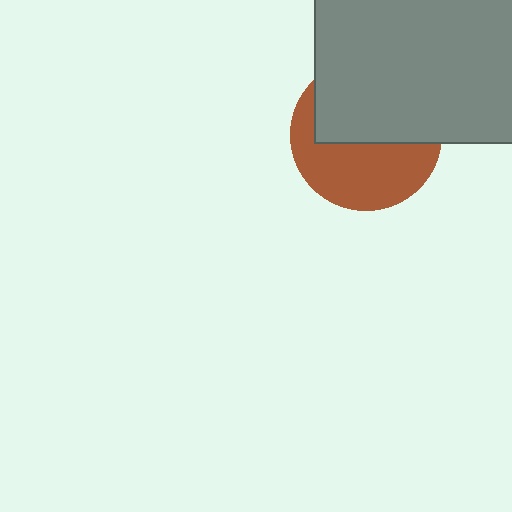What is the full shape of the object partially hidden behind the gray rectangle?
The partially hidden object is a brown circle.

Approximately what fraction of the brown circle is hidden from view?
Roughly 51% of the brown circle is hidden behind the gray rectangle.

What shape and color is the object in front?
The object in front is a gray rectangle.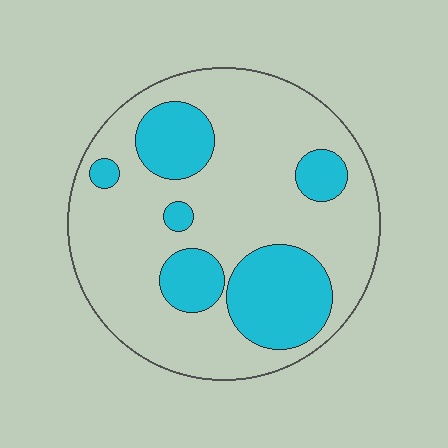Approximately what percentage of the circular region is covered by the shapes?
Approximately 25%.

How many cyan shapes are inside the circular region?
6.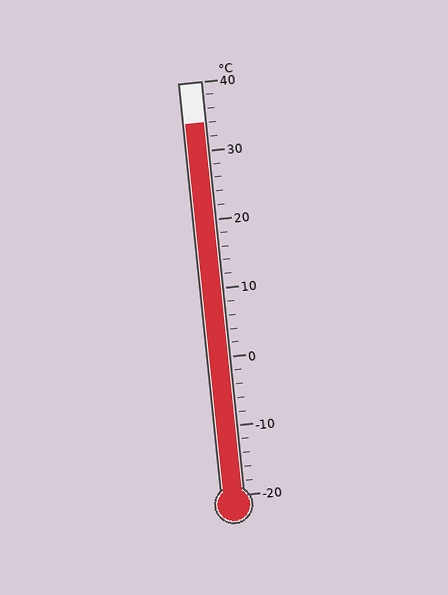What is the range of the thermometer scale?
The thermometer scale ranges from -20°C to 40°C.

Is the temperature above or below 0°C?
The temperature is above 0°C.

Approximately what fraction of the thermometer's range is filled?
The thermometer is filled to approximately 90% of its range.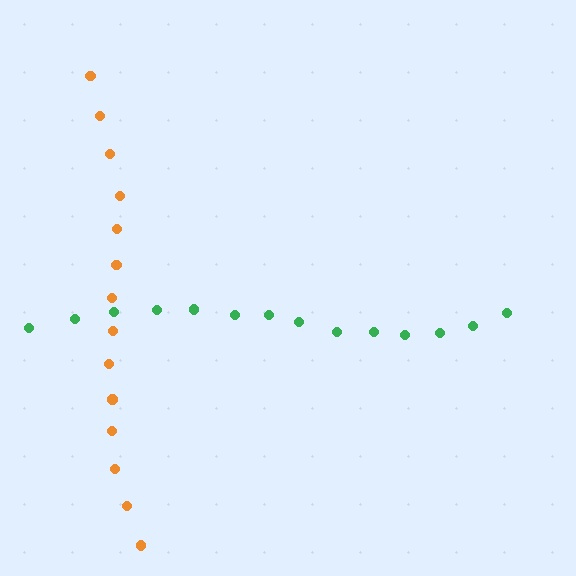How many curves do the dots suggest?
There are 2 distinct paths.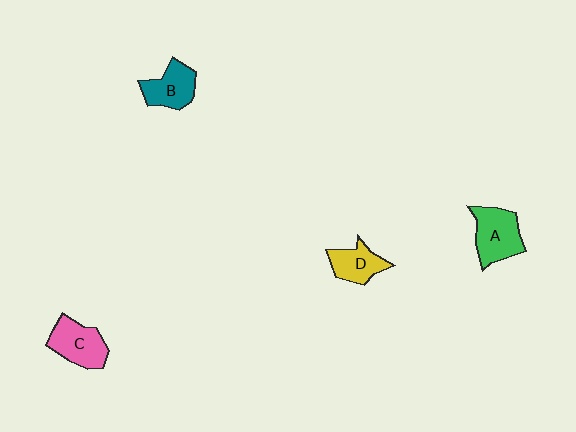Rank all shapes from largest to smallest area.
From largest to smallest: A (green), C (pink), B (teal), D (yellow).